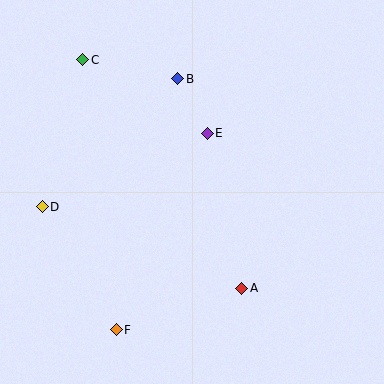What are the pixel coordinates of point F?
Point F is at (116, 330).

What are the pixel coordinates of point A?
Point A is at (242, 288).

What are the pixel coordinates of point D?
Point D is at (42, 207).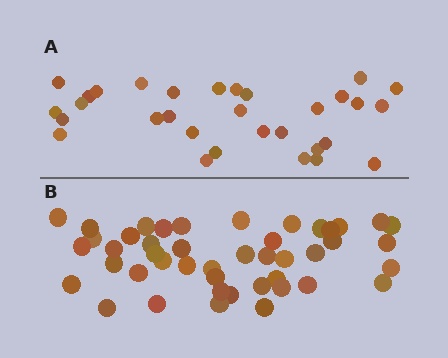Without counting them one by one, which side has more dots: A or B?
Region B (the bottom region) has more dots.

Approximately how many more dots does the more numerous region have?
Region B has approximately 15 more dots than region A.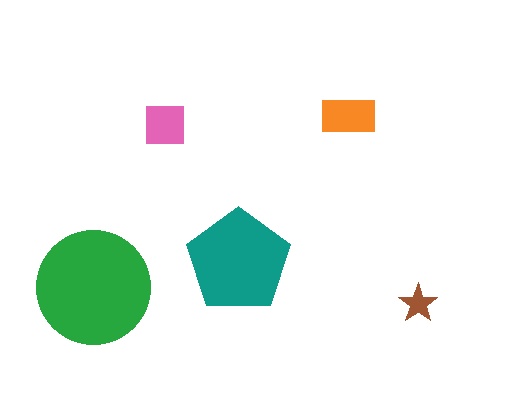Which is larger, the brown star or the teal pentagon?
The teal pentagon.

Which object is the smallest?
The brown star.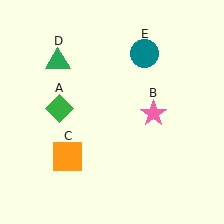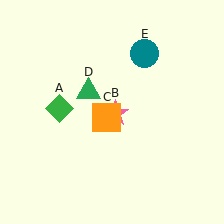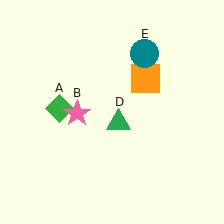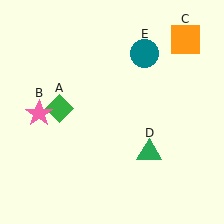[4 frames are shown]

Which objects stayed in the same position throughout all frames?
Green diamond (object A) and teal circle (object E) remained stationary.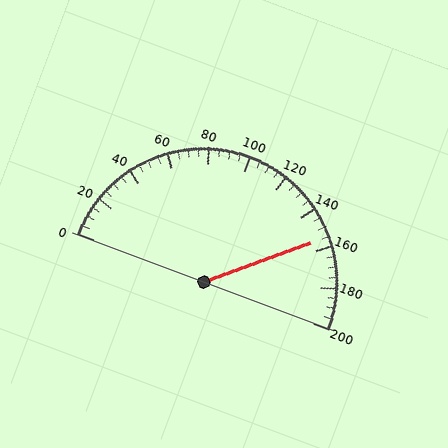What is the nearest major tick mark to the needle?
The nearest major tick mark is 160.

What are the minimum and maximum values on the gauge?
The gauge ranges from 0 to 200.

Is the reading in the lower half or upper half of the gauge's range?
The reading is in the upper half of the range (0 to 200).